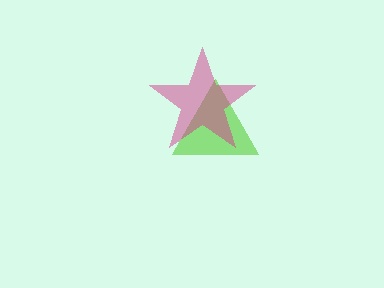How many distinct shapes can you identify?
There are 2 distinct shapes: a lime triangle, a magenta star.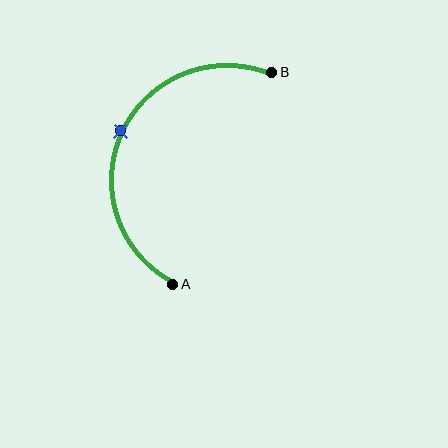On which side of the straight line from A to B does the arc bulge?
The arc bulges to the left of the straight line connecting A and B.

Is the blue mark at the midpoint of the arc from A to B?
Yes. The blue mark lies on the arc at equal arc-length from both A and B — it is the arc midpoint.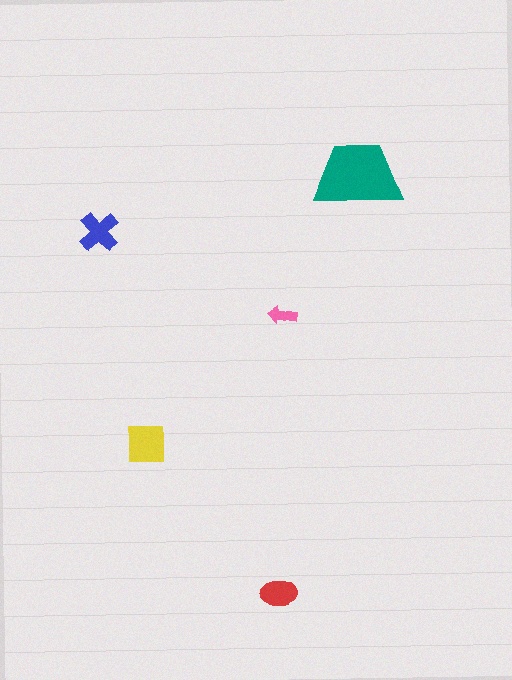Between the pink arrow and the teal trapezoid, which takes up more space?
The teal trapezoid.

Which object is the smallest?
The pink arrow.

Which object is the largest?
The teal trapezoid.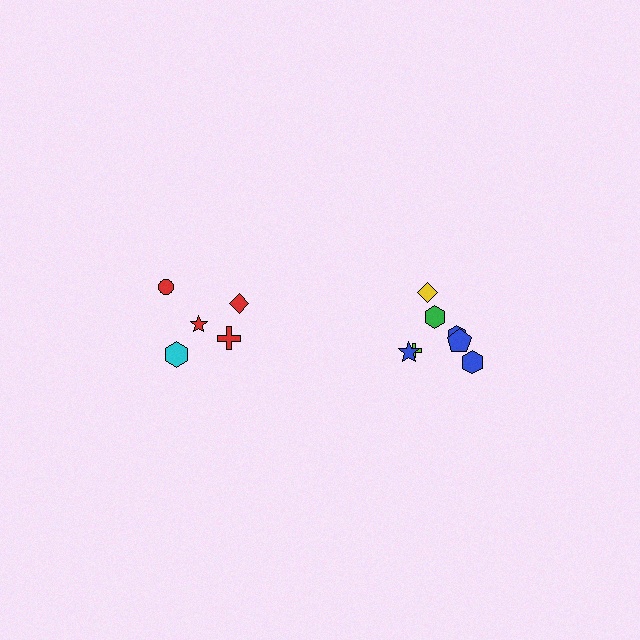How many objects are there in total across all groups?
There are 12 objects.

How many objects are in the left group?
There are 5 objects.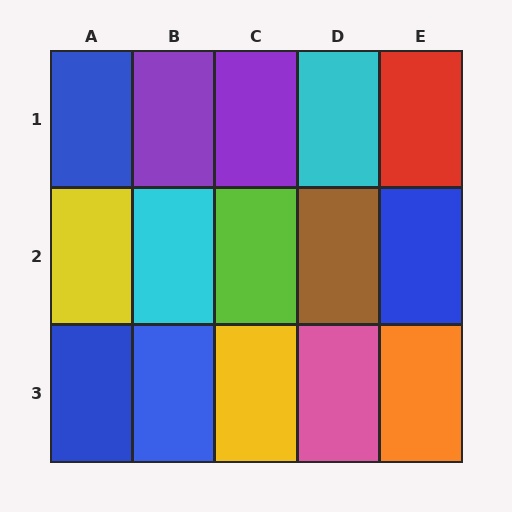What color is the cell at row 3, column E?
Orange.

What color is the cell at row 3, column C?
Yellow.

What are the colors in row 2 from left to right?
Yellow, cyan, lime, brown, blue.